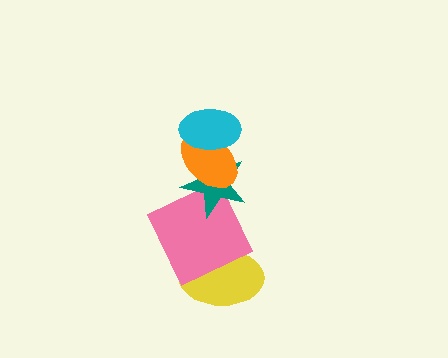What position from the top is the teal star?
The teal star is 3rd from the top.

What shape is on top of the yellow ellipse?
The pink square is on top of the yellow ellipse.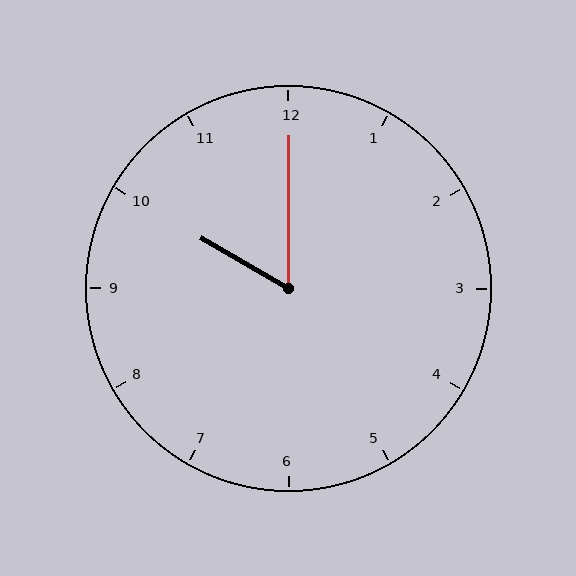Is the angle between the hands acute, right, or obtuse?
It is acute.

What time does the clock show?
10:00.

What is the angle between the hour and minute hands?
Approximately 60 degrees.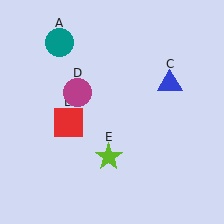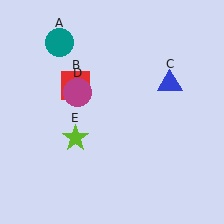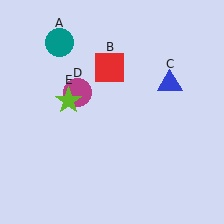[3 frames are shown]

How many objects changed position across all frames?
2 objects changed position: red square (object B), lime star (object E).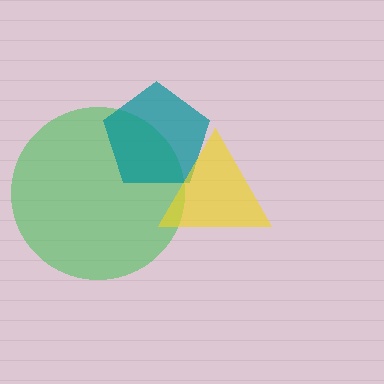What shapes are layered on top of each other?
The layered shapes are: a green circle, a teal pentagon, a yellow triangle.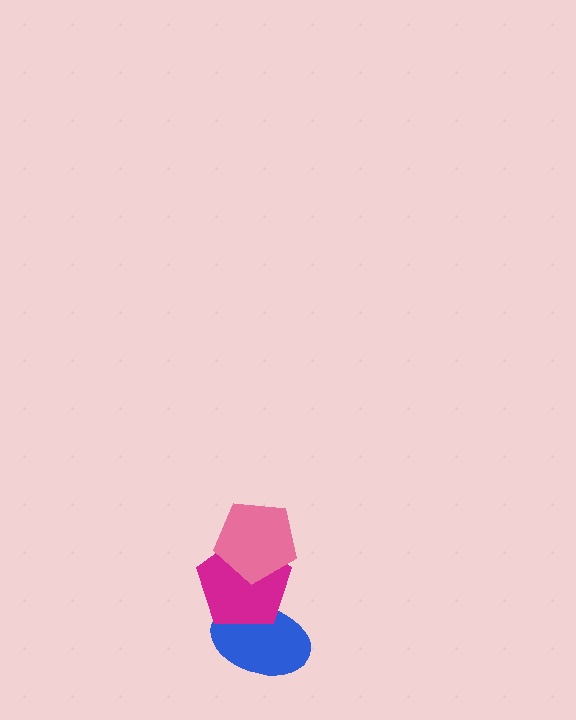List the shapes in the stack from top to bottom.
From top to bottom: the pink pentagon, the magenta pentagon, the blue ellipse.